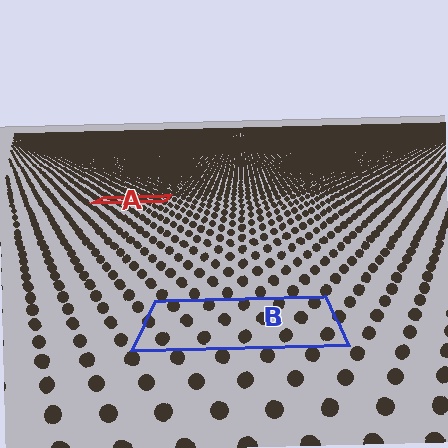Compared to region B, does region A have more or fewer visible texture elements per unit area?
Region A has more texture elements per unit area — they are packed more densely because it is farther away.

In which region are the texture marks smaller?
The texture marks are smaller in region A, because it is farther away.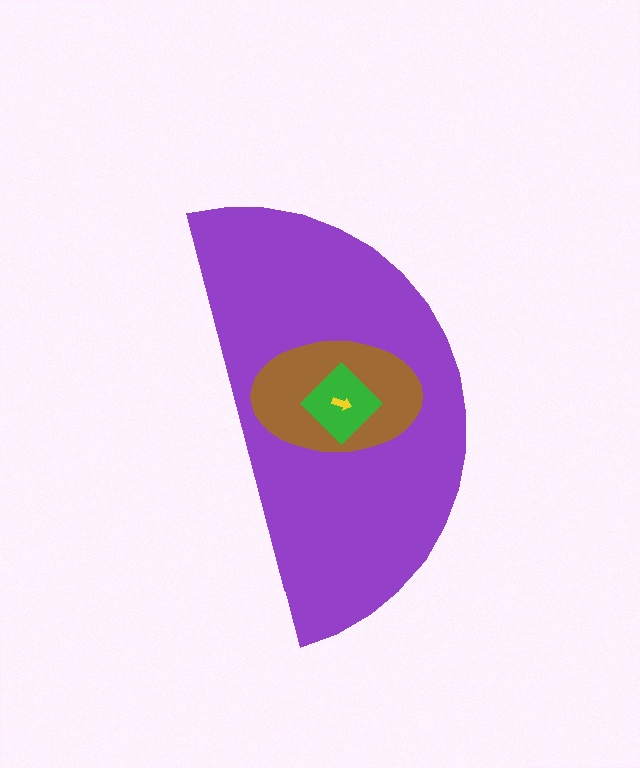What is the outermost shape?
The purple semicircle.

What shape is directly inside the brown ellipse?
The green diamond.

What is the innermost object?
The yellow arrow.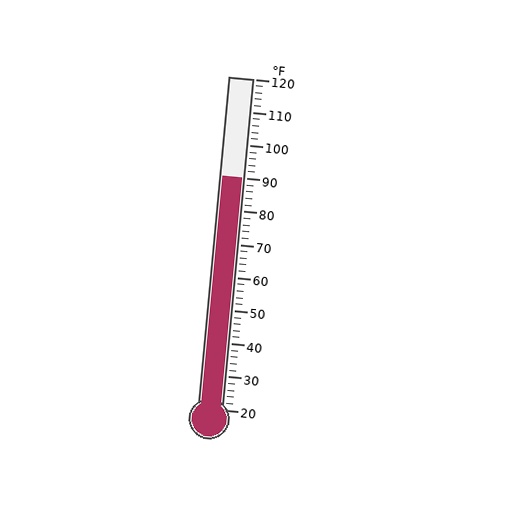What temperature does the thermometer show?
The thermometer shows approximately 90°F.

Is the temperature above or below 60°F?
The temperature is above 60°F.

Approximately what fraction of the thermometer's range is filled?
The thermometer is filled to approximately 70% of its range.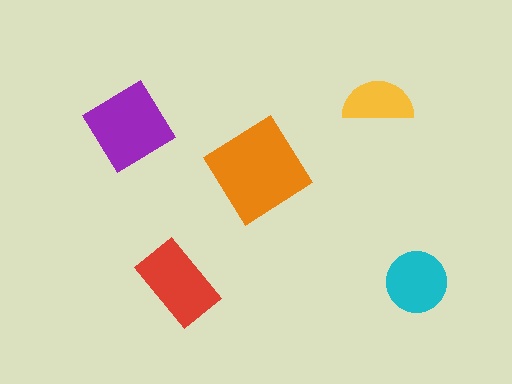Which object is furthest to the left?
The purple diamond is leftmost.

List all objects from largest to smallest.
The orange diamond, the purple diamond, the red rectangle, the cyan circle, the yellow semicircle.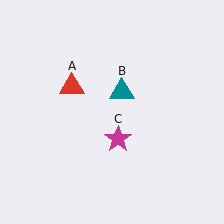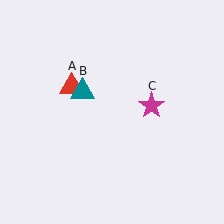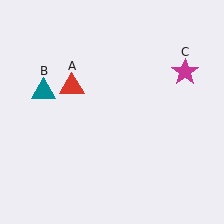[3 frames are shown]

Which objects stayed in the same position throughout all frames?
Red triangle (object A) remained stationary.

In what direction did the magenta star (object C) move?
The magenta star (object C) moved up and to the right.